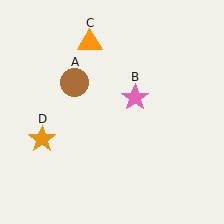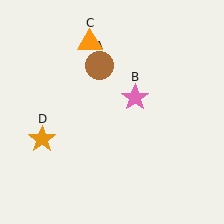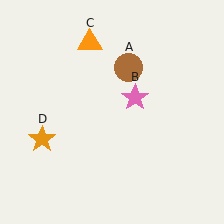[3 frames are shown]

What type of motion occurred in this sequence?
The brown circle (object A) rotated clockwise around the center of the scene.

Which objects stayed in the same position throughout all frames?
Pink star (object B) and orange triangle (object C) and orange star (object D) remained stationary.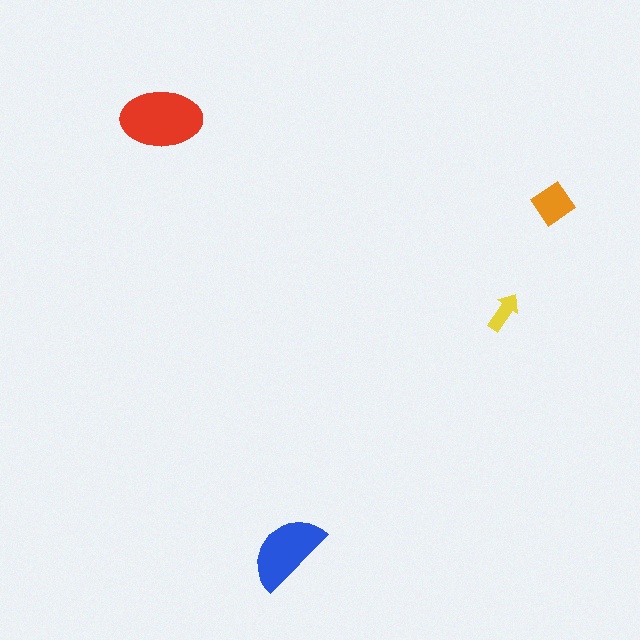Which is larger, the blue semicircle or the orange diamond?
The blue semicircle.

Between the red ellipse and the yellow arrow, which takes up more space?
The red ellipse.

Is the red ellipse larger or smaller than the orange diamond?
Larger.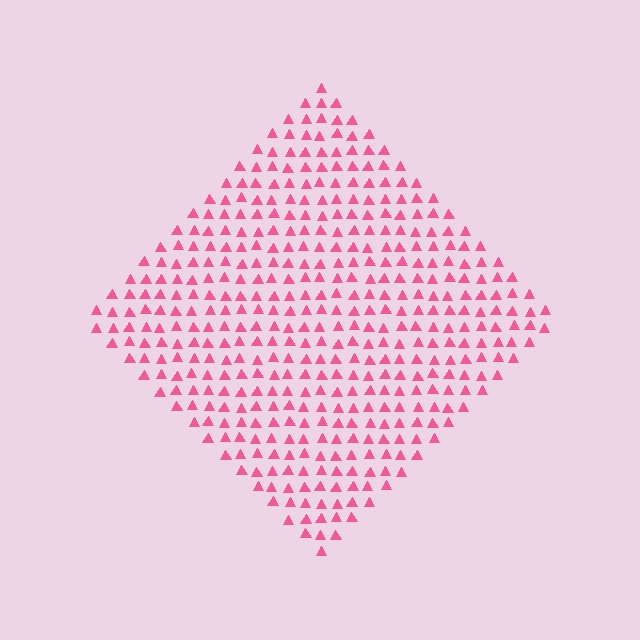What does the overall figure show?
The overall figure shows a diamond.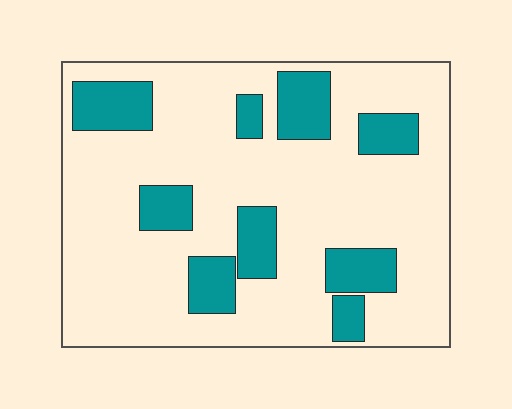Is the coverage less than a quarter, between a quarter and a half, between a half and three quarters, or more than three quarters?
Less than a quarter.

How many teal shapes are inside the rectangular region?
9.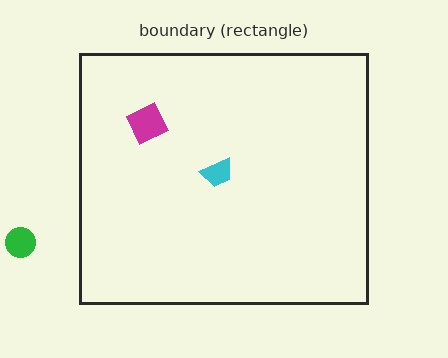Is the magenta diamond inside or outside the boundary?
Inside.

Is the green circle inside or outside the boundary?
Outside.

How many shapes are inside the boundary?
2 inside, 1 outside.